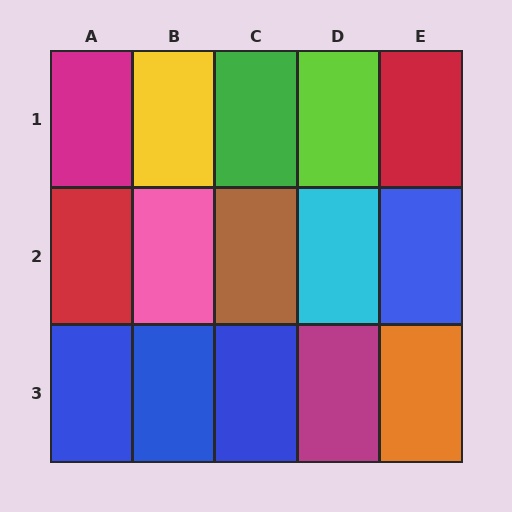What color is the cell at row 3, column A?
Blue.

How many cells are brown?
1 cell is brown.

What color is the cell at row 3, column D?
Magenta.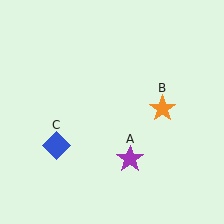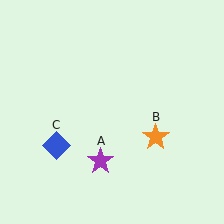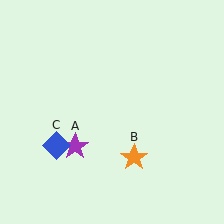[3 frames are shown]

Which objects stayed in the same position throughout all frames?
Blue diamond (object C) remained stationary.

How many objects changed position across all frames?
2 objects changed position: purple star (object A), orange star (object B).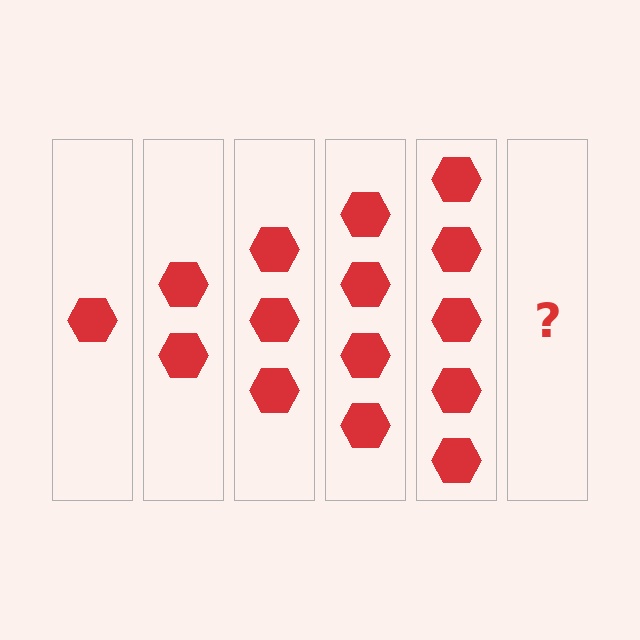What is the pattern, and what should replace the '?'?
The pattern is that each step adds one more hexagon. The '?' should be 6 hexagons.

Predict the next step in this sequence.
The next step is 6 hexagons.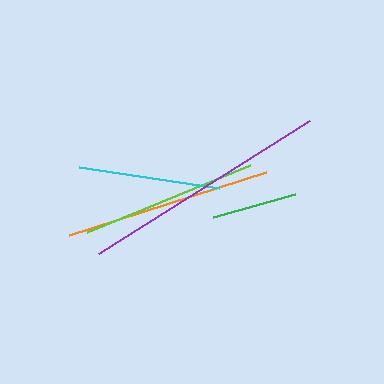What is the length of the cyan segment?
The cyan segment is approximately 142 pixels long.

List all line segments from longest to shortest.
From longest to shortest: purple, orange, lime, cyan, green.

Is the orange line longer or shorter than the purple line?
The purple line is longer than the orange line.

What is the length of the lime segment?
The lime segment is approximately 176 pixels long.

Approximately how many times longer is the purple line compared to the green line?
The purple line is approximately 3.0 times the length of the green line.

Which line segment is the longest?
The purple line is the longest at approximately 250 pixels.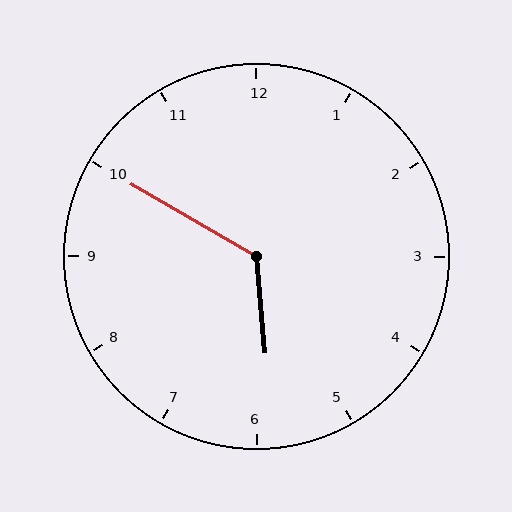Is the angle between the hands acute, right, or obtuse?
It is obtuse.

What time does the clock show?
5:50.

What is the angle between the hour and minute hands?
Approximately 125 degrees.